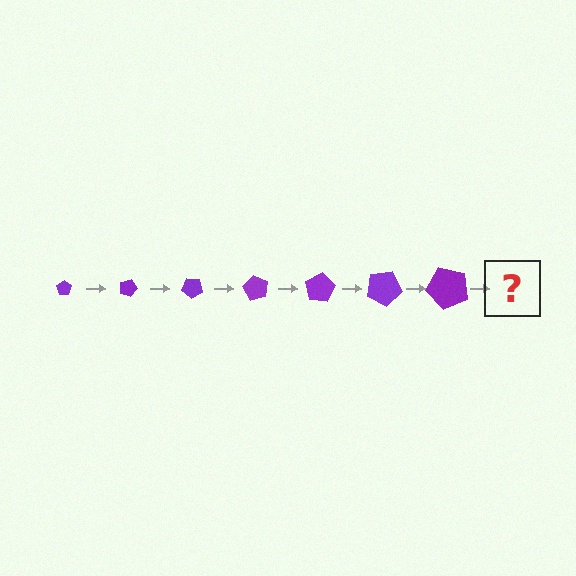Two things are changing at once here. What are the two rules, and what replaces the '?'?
The two rules are that the pentagon grows larger each step and it rotates 20 degrees each step. The '?' should be a pentagon, larger than the previous one and rotated 140 degrees from the start.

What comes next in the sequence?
The next element should be a pentagon, larger than the previous one and rotated 140 degrees from the start.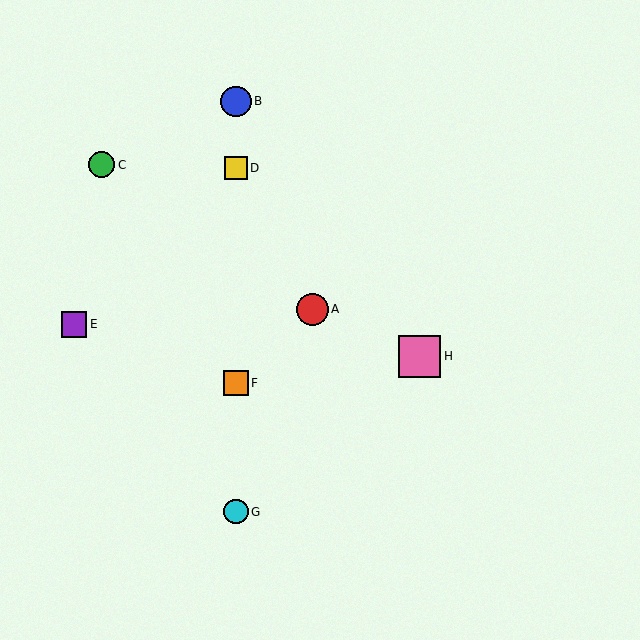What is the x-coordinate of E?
Object E is at x≈74.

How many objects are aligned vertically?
4 objects (B, D, F, G) are aligned vertically.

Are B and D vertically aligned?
Yes, both are at x≈236.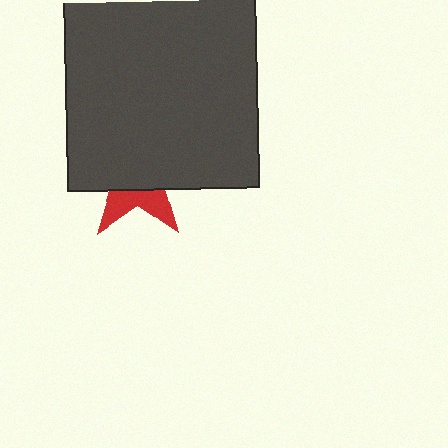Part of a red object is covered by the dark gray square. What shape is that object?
It is a star.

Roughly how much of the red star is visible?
A small part of it is visible (roughly 31%).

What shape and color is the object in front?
The object in front is a dark gray square.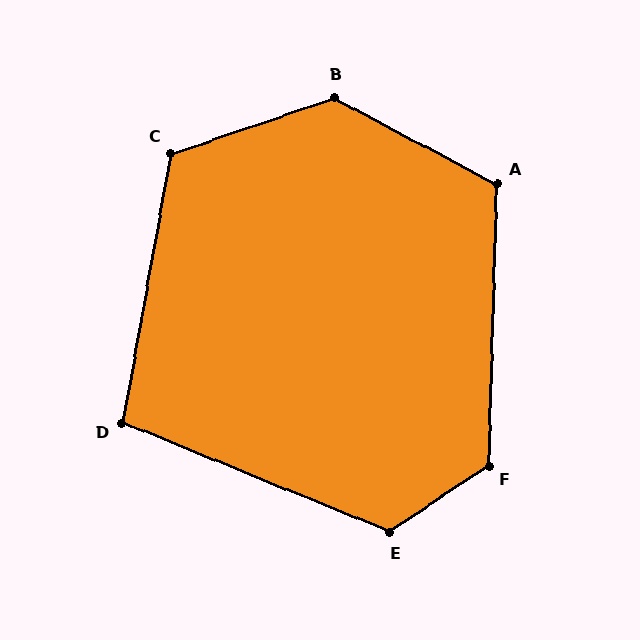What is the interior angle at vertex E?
Approximately 124 degrees (obtuse).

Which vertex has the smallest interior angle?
D, at approximately 102 degrees.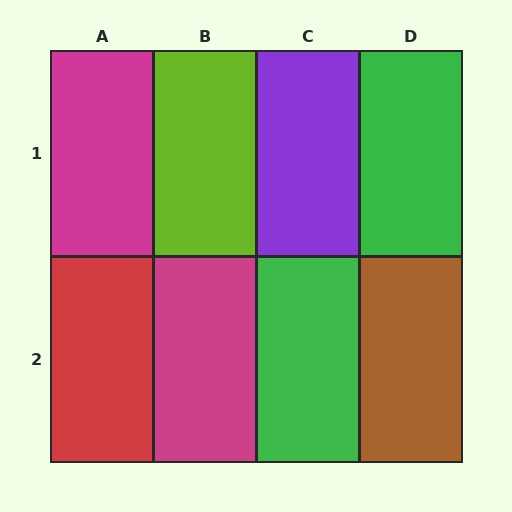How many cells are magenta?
2 cells are magenta.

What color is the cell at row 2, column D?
Brown.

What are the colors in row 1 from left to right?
Magenta, lime, purple, green.